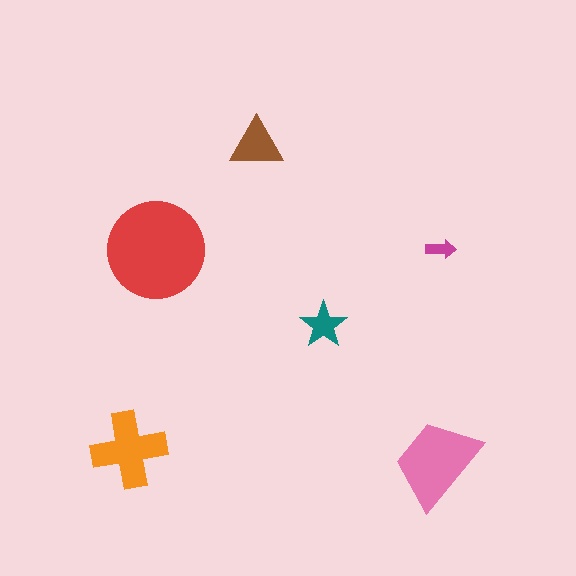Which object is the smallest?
The magenta arrow.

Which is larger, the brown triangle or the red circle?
The red circle.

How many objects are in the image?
There are 6 objects in the image.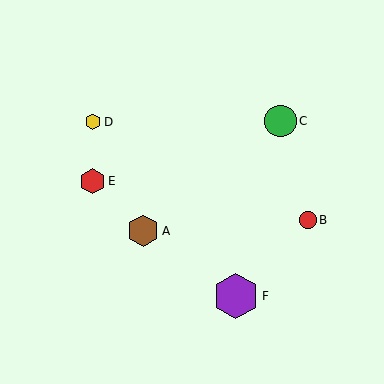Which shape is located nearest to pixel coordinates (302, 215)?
The red circle (labeled B) at (308, 220) is nearest to that location.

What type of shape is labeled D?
Shape D is a yellow hexagon.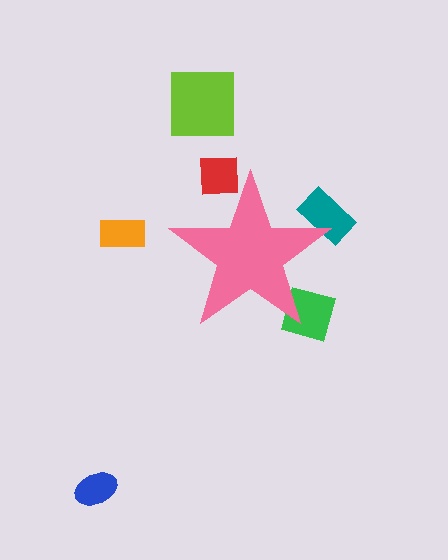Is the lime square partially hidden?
No, the lime square is fully visible.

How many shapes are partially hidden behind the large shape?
3 shapes are partially hidden.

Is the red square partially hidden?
Yes, the red square is partially hidden behind the pink star.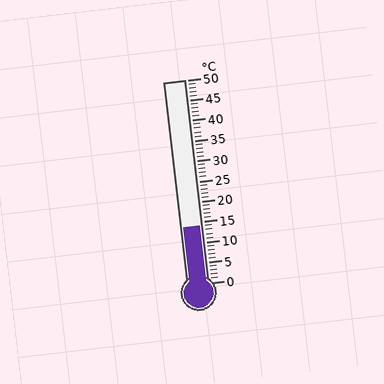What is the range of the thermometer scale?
The thermometer scale ranges from 0°C to 50°C.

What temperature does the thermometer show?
The thermometer shows approximately 14°C.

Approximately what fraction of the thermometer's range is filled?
The thermometer is filled to approximately 30% of its range.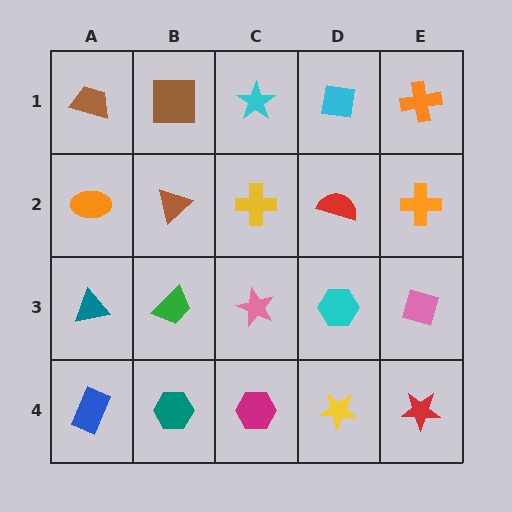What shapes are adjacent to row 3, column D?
A red semicircle (row 2, column D), a yellow star (row 4, column D), a pink star (row 3, column C), a pink diamond (row 3, column E).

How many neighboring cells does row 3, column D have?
4.